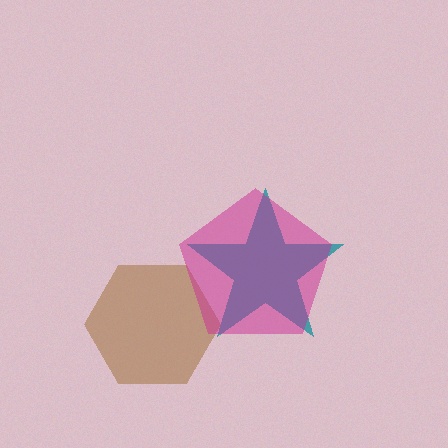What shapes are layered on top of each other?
The layered shapes are: a teal star, a brown hexagon, a magenta pentagon.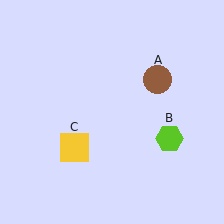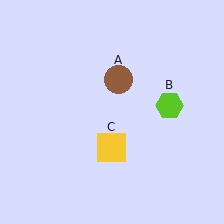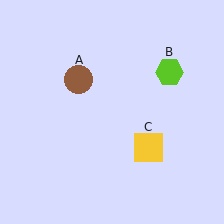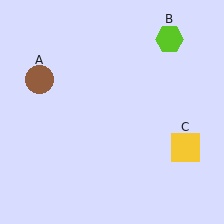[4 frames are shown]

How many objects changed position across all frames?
3 objects changed position: brown circle (object A), lime hexagon (object B), yellow square (object C).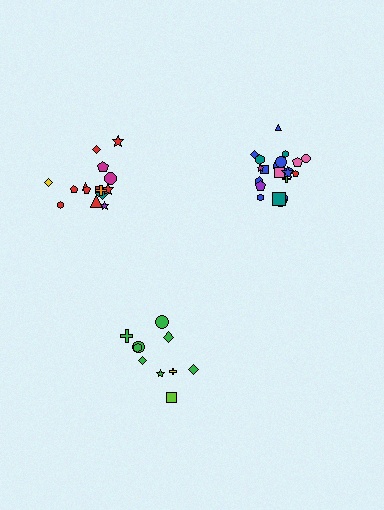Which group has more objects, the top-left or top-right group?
The top-right group.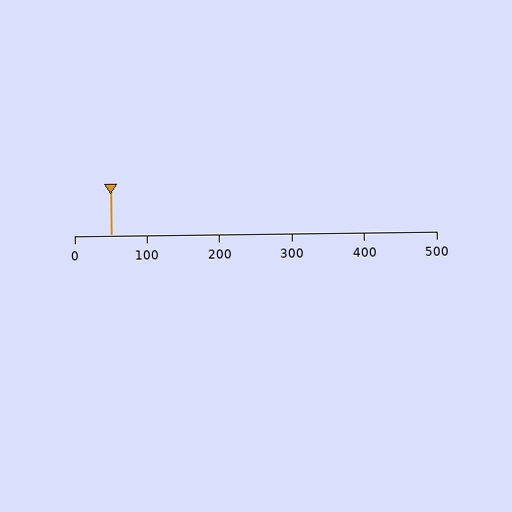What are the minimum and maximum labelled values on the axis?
The axis runs from 0 to 500.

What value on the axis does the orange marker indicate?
The marker indicates approximately 50.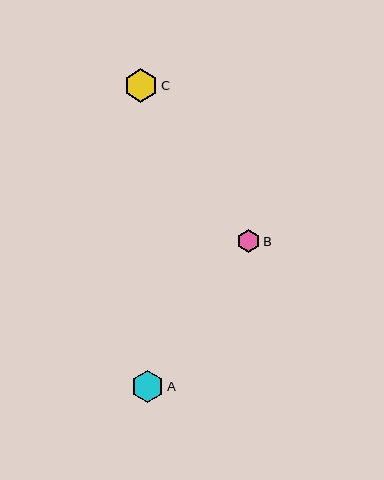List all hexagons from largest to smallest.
From largest to smallest: C, A, B.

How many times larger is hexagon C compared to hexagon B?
Hexagon C is approximately 1.5 times the size of hexagon B.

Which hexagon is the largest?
Hexagon C is the largest with a size of approximately 34 pixels.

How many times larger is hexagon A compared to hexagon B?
Hexagon A is approximately 1.4 times the size of hexagon B.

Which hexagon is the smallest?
Hexagon B is the smallest with a size of approximately 22 pixels.